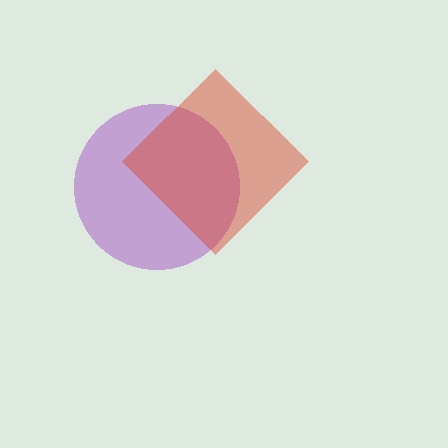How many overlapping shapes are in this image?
There are 2 overlapping shapes in the image.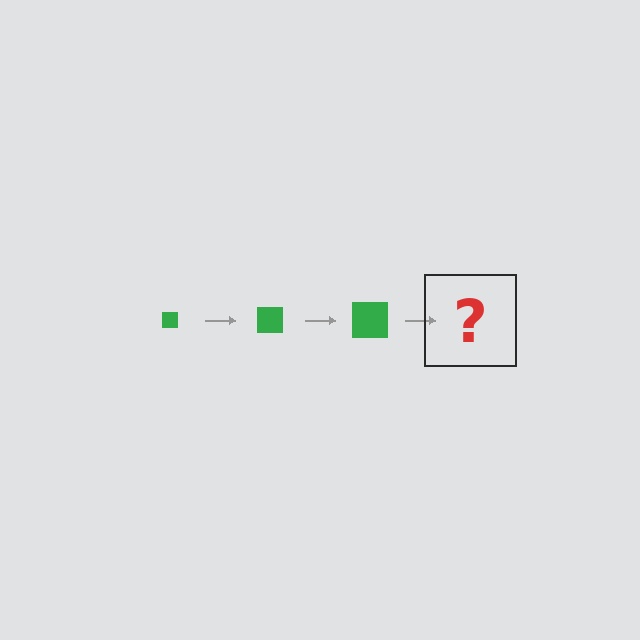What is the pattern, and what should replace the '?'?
The pattern is that the square gets progressively larger each step. The '?' should be a green square, larger than the previous one.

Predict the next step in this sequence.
The next step is a green square, larger than the previous one.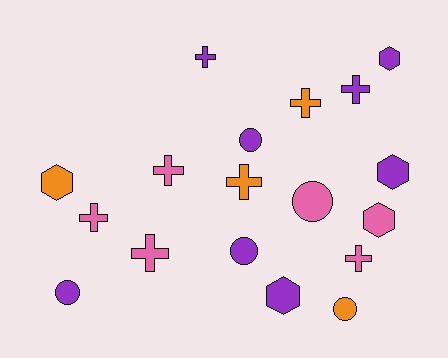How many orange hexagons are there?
There is 1 orange hexagon.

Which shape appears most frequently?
Cross, with 8 objects.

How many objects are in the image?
There are 18 objects.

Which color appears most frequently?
Purple, with 8 objects.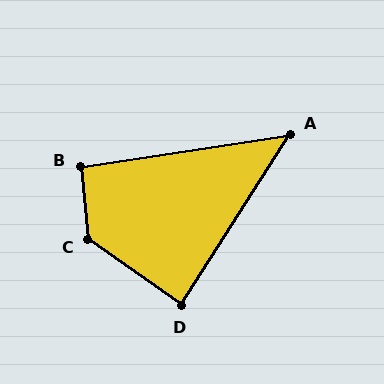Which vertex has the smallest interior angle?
A, at approximately 49 degrees.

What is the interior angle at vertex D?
Approximately 87 degrees (approximately right).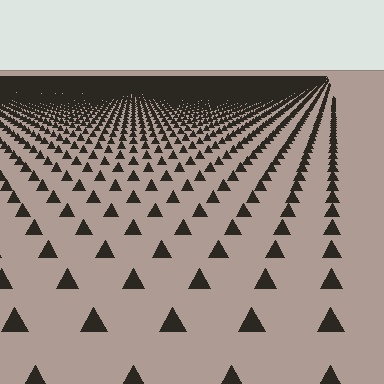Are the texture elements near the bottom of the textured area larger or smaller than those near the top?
Larger. Near the bottom, elements are closer to the viewer and appear at a bigger on-screen size.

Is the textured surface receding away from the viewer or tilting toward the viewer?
The surface is receding away from the viewer. Texture elements get smaller and denser toward the top.